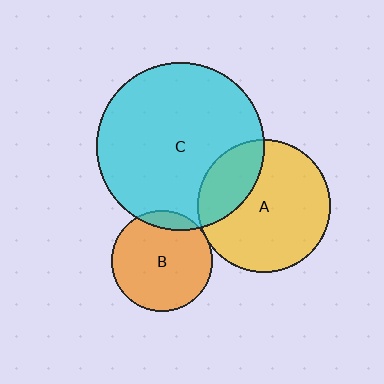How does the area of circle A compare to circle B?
Approximately 1.7 times.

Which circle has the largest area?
Circle C (cyan).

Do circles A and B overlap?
Yes.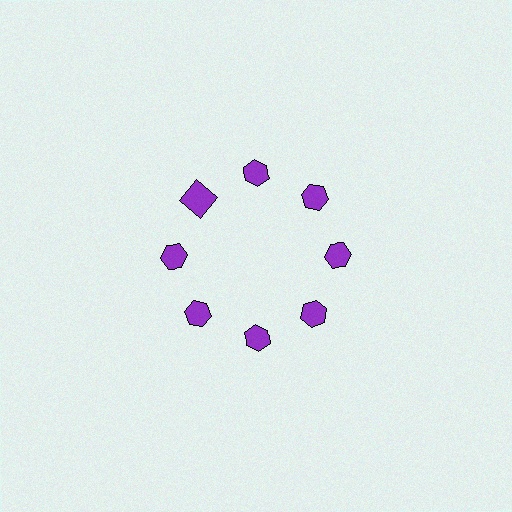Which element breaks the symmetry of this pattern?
The purple square at roughly the 10 o'clock position breaks the symmetry. All other shapes are purple hexagons.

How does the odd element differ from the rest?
It has a different shape: square instead of hexagon.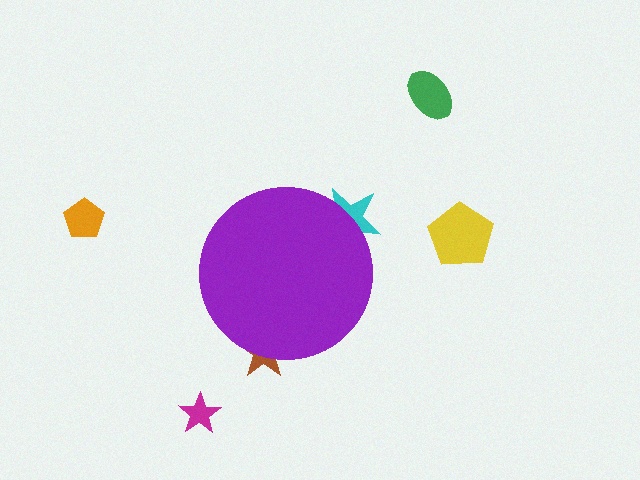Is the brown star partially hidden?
Yes, the brown star is partially hidden behind the purple circle.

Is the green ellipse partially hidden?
No, the green ellipse is fully visible.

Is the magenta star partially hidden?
No, the magenta star is fully visible.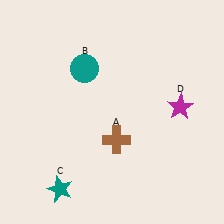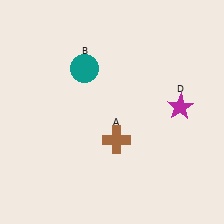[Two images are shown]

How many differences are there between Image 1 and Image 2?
There is 1 difference between the two images.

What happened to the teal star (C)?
The teal star (C) was removed in Image 2. It was in the bottom-left area of Image 1.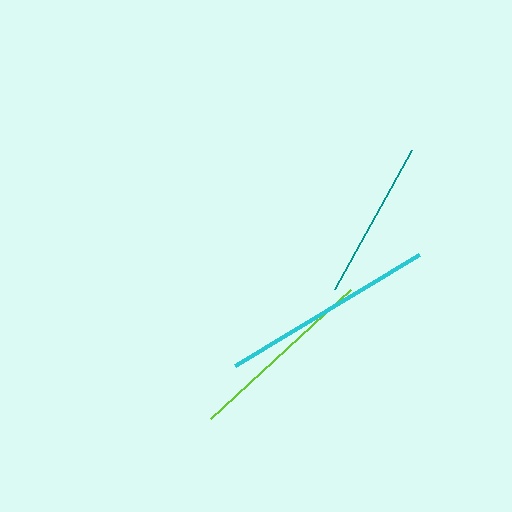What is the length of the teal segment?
The teal segment is approximately 159 pixels long.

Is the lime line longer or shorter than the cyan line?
The cyan line is longer than the lime line.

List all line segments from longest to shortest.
From longest to shortest: cyan, lime, teal.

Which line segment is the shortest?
The teal line is the shortest at approximately 159 pixels.